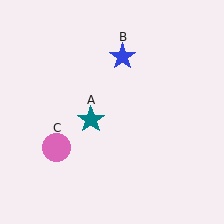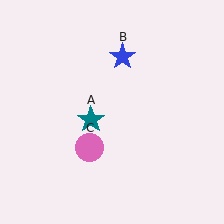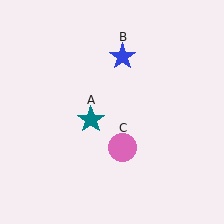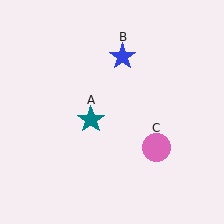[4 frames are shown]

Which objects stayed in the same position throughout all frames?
Teal star (object A) and blue star (object B) remained stationary.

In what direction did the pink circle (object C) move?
The pink circle (object C) moved right.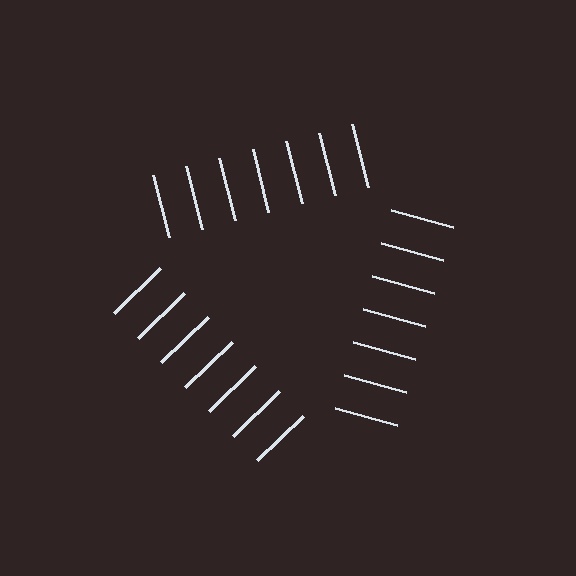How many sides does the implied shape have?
3 sides — the line-ends trace a triangle.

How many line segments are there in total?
21 — 7 along each of the 3 edges.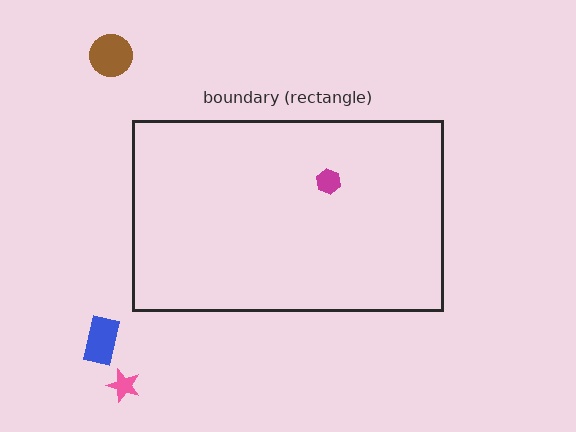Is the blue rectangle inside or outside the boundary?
Outside.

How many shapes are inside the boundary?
1 inside, 3 outside.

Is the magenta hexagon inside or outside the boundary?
Inside.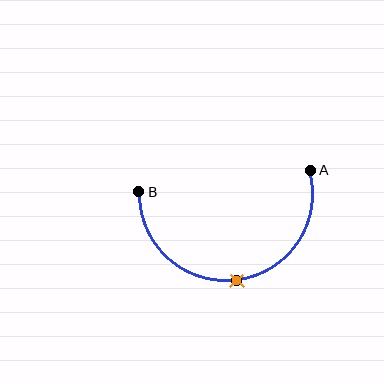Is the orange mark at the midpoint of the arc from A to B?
Yes. The orange mark lies on the arc at equal arc-length from both A and B — it is the arc midpoint.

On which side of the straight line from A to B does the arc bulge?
The arc bulges below the straight line connecting A and B.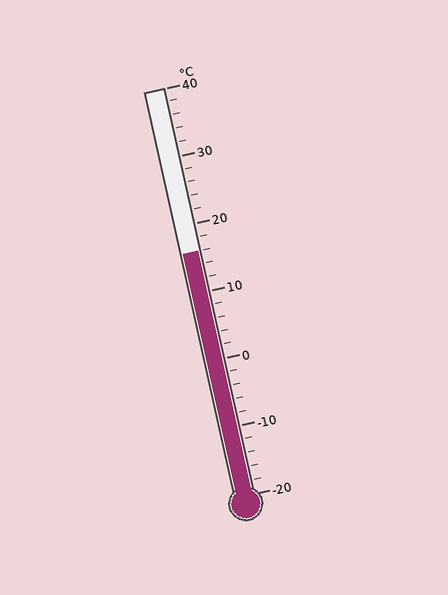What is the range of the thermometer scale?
The thermometer scale ranges from -20°C to 40°C.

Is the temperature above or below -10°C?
The temperature is above -10°C.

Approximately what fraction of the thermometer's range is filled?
The thermometer is filled to approximately 60% of its range.